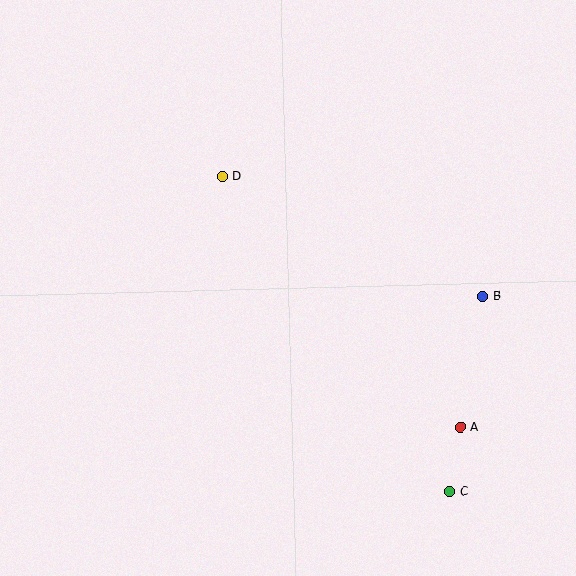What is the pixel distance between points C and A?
The distance between C and A is 65 pixels.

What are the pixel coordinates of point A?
Point A is at (460, 427).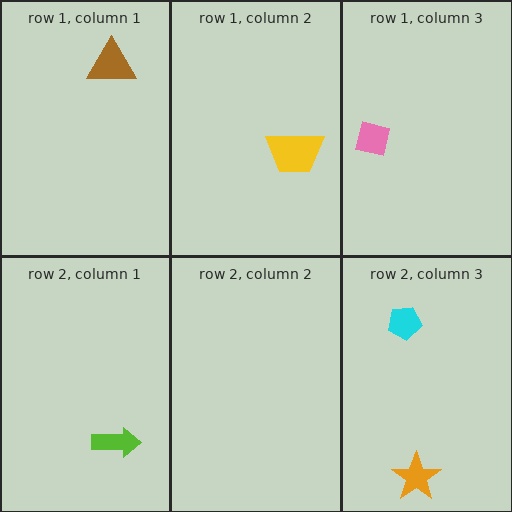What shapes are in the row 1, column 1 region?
The brown triangle.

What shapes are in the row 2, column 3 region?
The cyan pentagon, the orange star.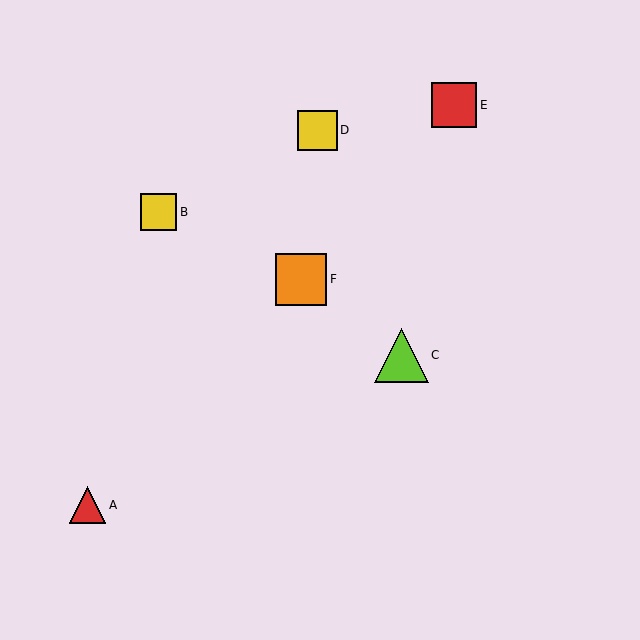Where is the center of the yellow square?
The center of the yellow square is at (159, 212).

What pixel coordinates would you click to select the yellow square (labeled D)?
Click at (317, 130) to select the yellow square D.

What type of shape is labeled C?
Shape C is a lime triangle.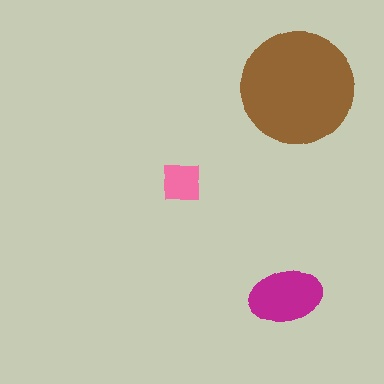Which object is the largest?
The brown circle.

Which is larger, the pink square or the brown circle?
The brown circle.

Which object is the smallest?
The pink square.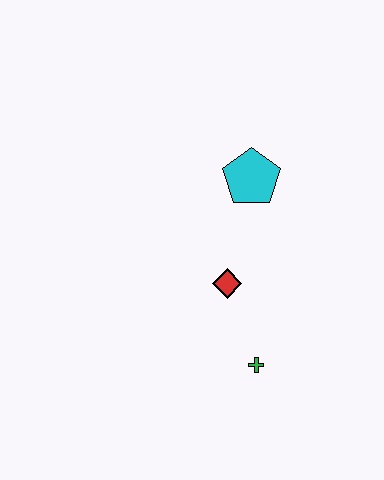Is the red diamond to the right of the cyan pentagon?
No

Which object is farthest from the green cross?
The cyan pentagon is farthest from the green cross.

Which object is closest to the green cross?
The red diamond is closest to the green cross.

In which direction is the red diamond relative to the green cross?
The red diamond is above the green cross.